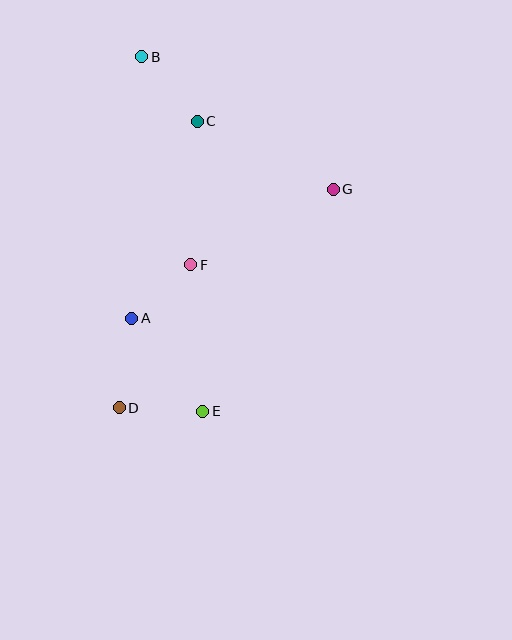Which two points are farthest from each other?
Points B and E are farthest from each other.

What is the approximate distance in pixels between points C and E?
The distance between C and E is approximately 290 pixels.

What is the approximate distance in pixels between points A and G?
The distance between A and G is approximately 239 pixels.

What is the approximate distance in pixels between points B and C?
The distance between B and C is approximately 85 pixels.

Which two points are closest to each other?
Points A and F are closest to each other.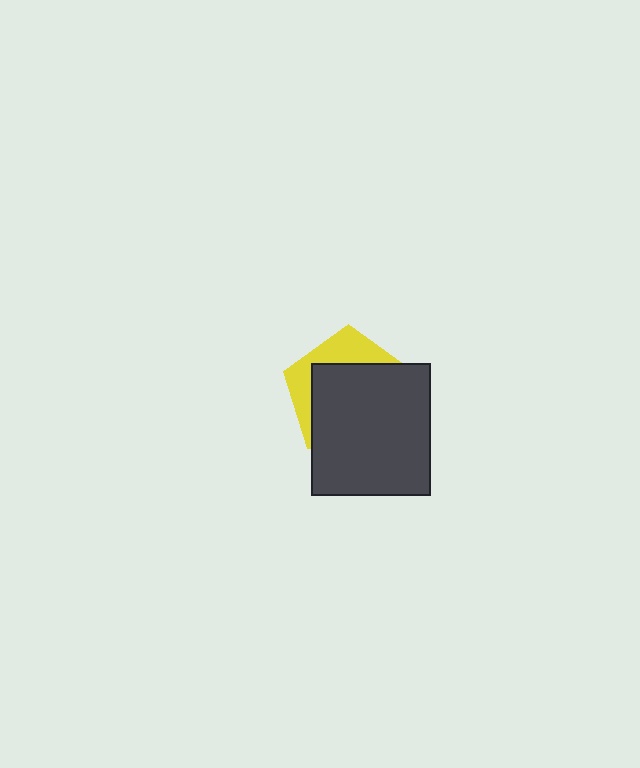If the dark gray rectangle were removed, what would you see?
You would see the complete yellow pentagon.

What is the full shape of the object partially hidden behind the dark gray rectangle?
The partially hidden object is a yellow pentagon.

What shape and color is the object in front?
The object in front is a dark gray rectangle.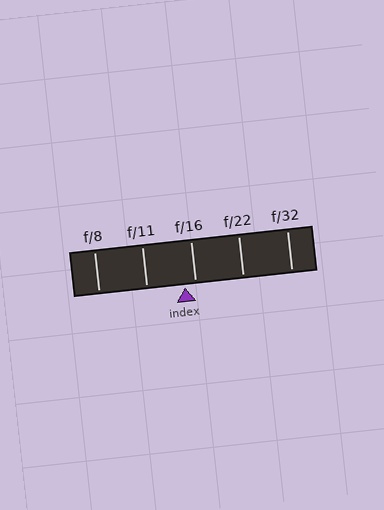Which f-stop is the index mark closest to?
The index mark is closest to f/16.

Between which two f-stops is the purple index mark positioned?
The index mark is between f/11 and f/16.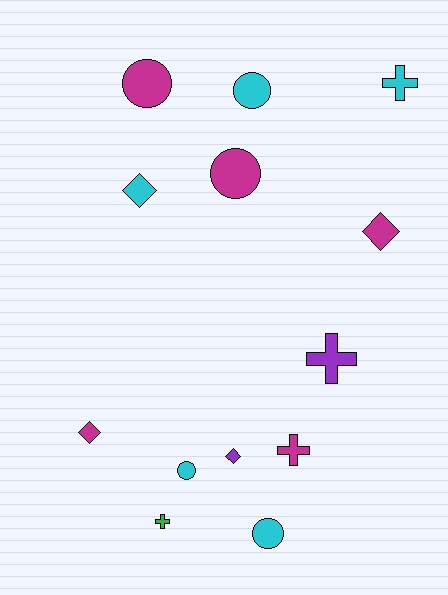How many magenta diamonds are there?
There are 2 magenta diamonds.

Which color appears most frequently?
Cyan, with 5 objects.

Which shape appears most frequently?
Circle, with 5 objects.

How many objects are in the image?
There are 13 objects.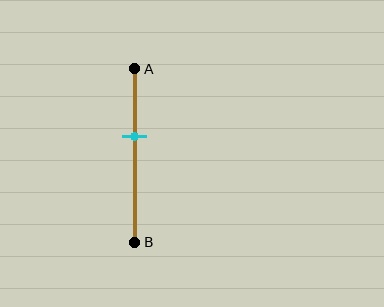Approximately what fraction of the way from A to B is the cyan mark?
The cyan mark is approximately 40% of the way from A to B.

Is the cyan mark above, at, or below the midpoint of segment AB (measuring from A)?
The cyan mark is above the midpoint of segment AB.